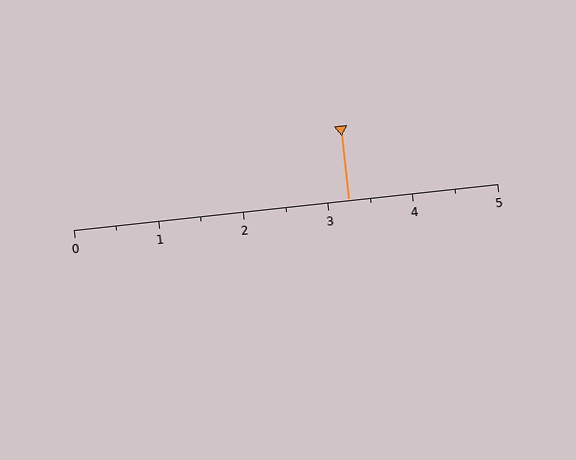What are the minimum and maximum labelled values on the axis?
The axis runs from 0 to 5.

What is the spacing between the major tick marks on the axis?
The major ticks are spaced 1 apart.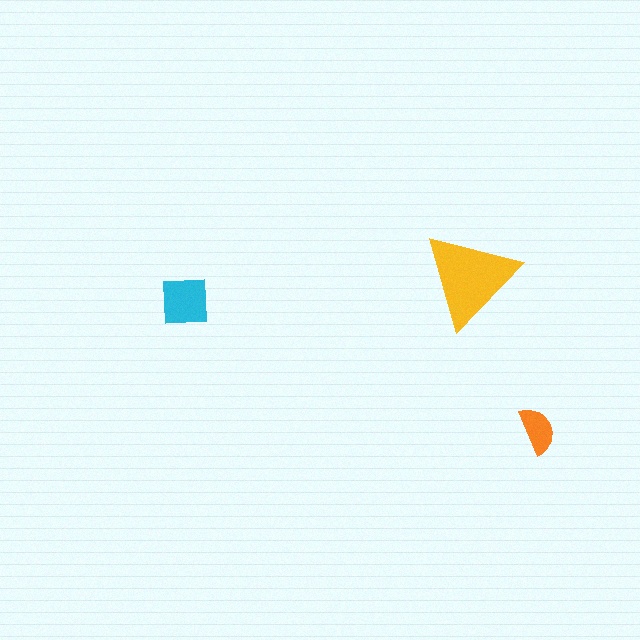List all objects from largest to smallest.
The yellow triangle, the cyan square, the orange semicircle.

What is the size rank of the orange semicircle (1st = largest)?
3rd.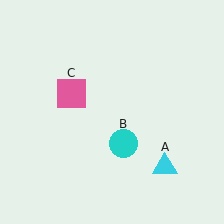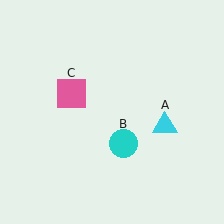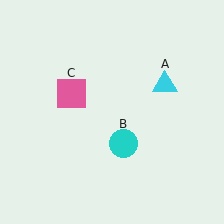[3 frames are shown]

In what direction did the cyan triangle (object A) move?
The cyan triangle (object A) moved up.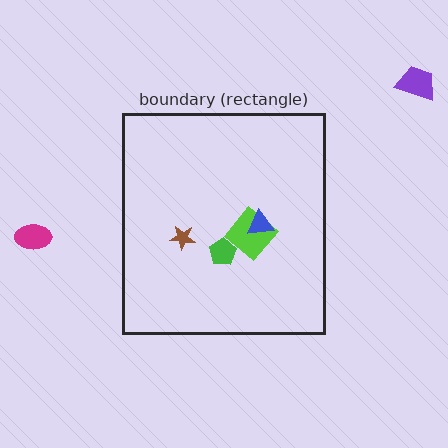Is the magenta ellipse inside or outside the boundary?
Outside.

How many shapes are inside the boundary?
4 inside, 2 outside.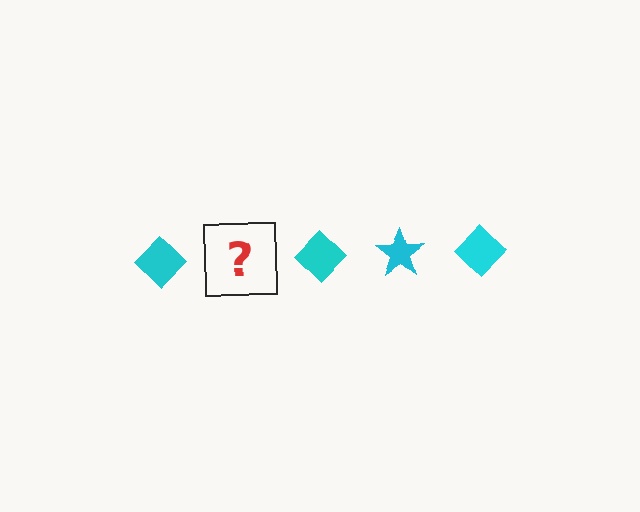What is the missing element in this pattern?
The missing element is a cyan star.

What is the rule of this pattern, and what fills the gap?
The rule is that the pattern cycles through diamond, star shapes in cyan. The gap should be filled with a cyan star.